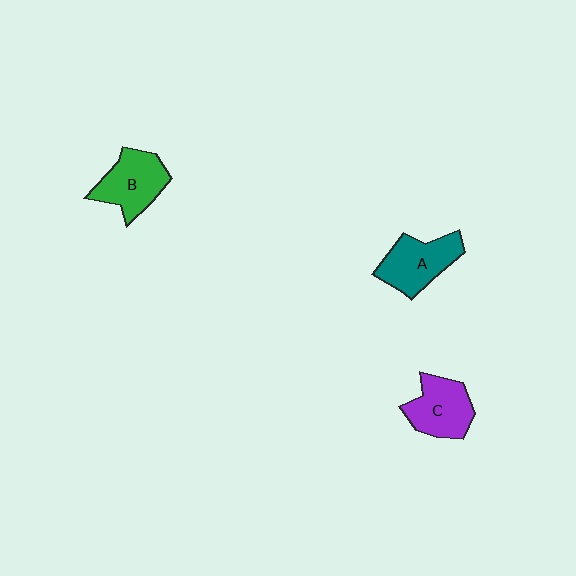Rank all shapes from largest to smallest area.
From largest to smallest: B (green), A (teal), C (purple).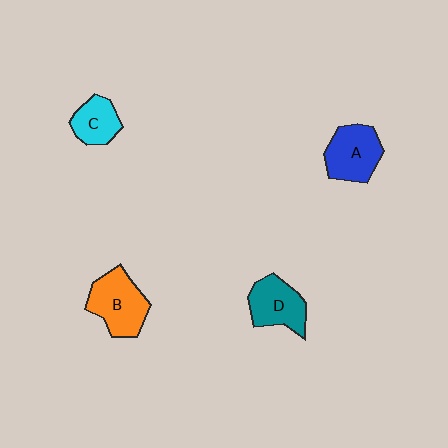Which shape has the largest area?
Shape B (orange).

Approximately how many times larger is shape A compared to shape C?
Approximately 1.5 times.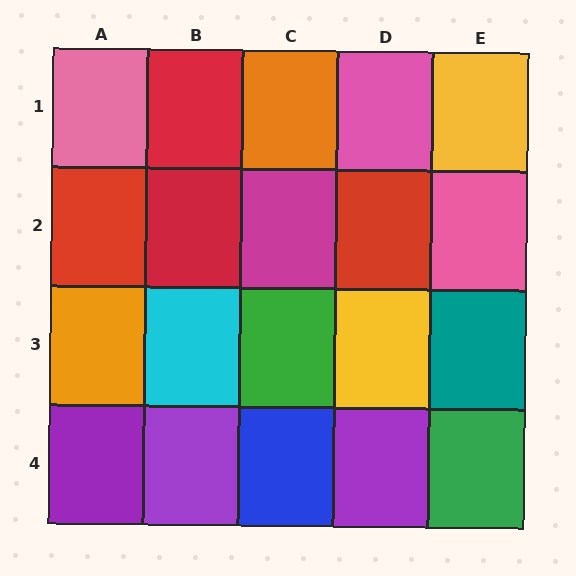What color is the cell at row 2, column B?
Red.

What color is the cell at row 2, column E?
Pink.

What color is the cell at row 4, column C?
Blue.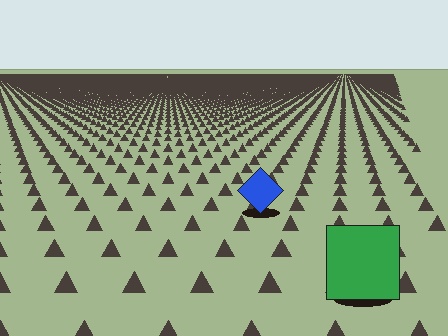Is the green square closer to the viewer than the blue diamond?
Yes. The green square is closer — you can tell from the texture gradient: the ground texture is coarser near it.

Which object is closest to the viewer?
The green square is closest. The texture marks near it are larger and more spread out.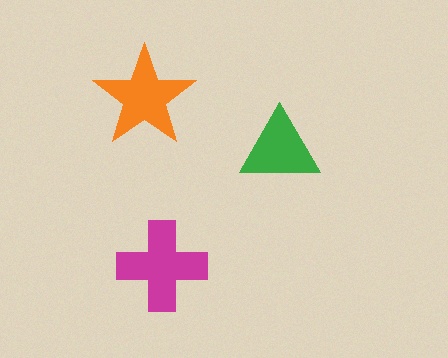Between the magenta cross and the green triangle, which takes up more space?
The magenta cross.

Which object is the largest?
The magenta cross.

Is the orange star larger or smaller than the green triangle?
Larger.